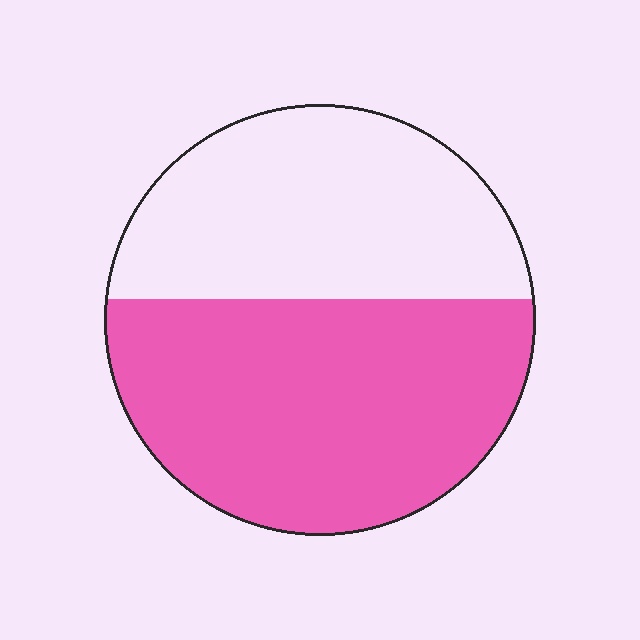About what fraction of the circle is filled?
About three fifths (3/5).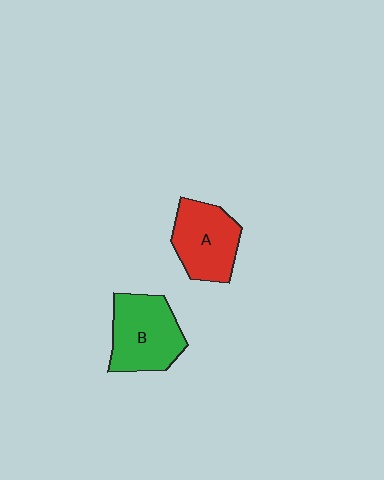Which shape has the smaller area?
Shape A (red).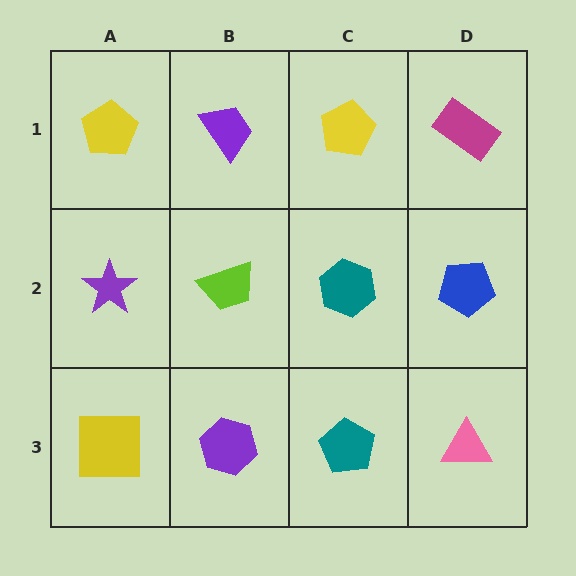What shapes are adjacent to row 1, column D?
A blue pentagon (row 2, column D), a yellow pentagon (row 1, column C).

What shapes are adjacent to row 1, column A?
A purple star (row 2, column A), a purple trapezoid (row 1, column B).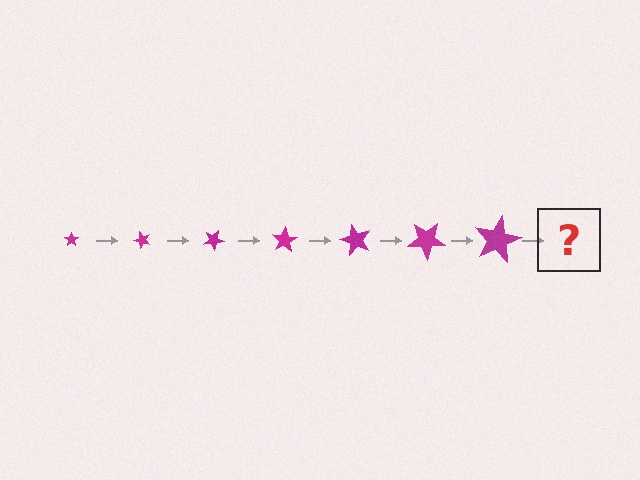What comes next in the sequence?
The next element should be a star, larger than the previous one and rotated 350 degrees from the start.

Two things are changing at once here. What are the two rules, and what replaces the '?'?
The two rules are that the star grows larger each step and it rotates 50 degrees each step. The '?' should be a star, larger than the previous one and rotated 350 degrees from the start.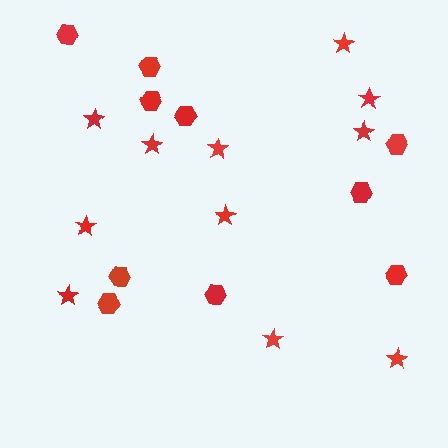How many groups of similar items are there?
There are 2 groups: one group of hexagons (10) and one group of stars (11).